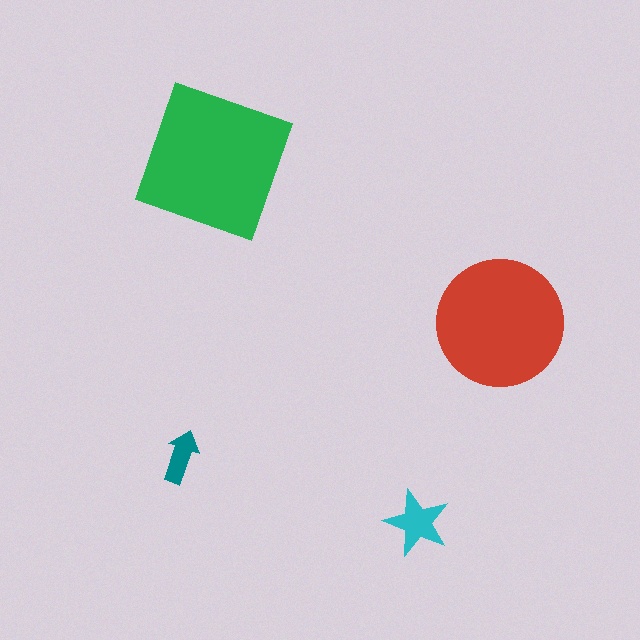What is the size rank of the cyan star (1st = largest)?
3rd.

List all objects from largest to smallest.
The green square, the red circle, the cyan star, the teal arrow.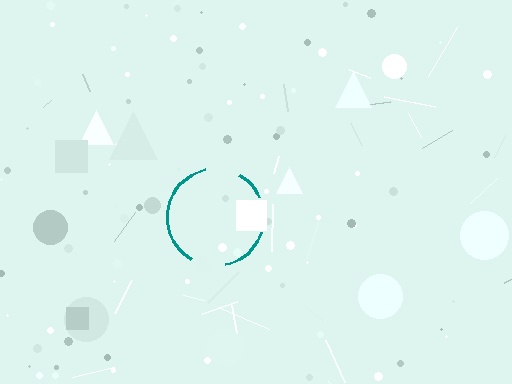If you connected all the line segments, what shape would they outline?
They would outline a circle.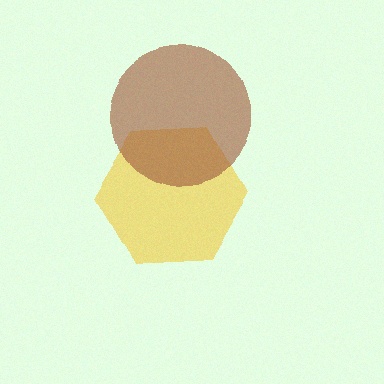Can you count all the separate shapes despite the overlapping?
Yes, there are 2 separate shapes.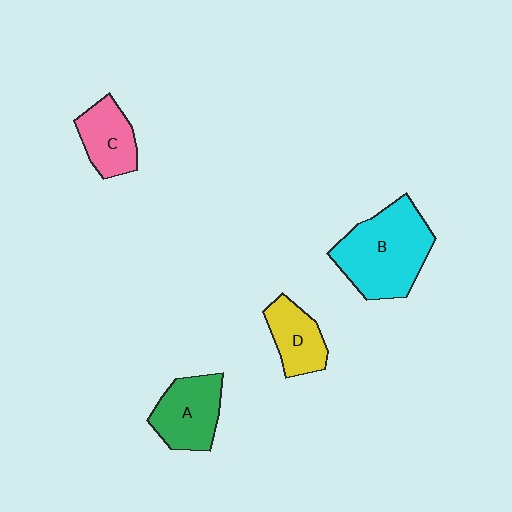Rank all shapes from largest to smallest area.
From largest to smallest: B (cyan), A (green), C (pink), D (yellow).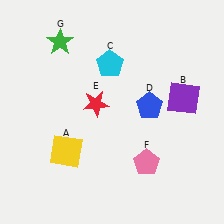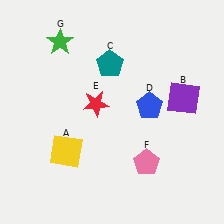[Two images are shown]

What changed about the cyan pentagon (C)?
In Image 1, C is cyan. In Image 2, it changed to teal.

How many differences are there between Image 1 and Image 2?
There is 1 difference between the two images.